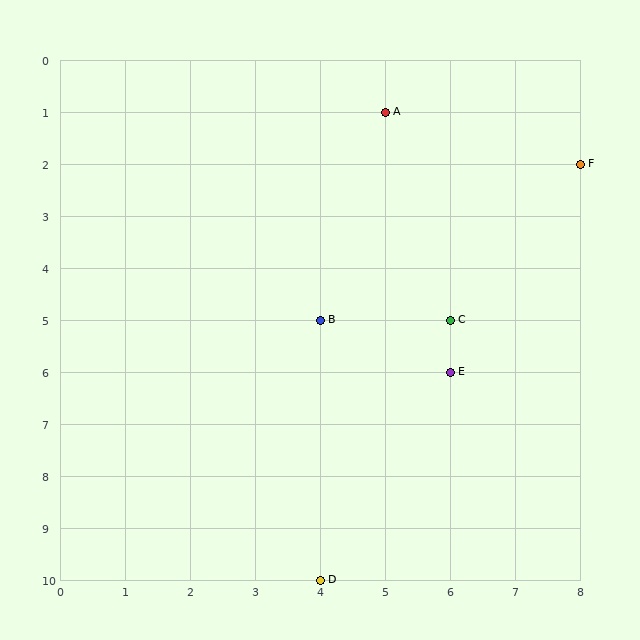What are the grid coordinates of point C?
Point C is at grid coordinates (6, 5).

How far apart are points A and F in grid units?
Points A and F are 3 columns and 1 row apart (about 3.2 grid units diagonally).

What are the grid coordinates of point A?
Point A is at grid coordinates (5, 1).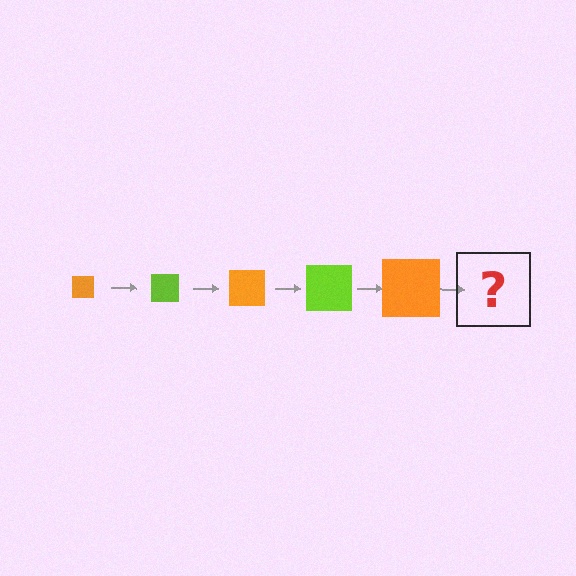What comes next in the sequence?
The next element should be a lime square, larger than the previous one.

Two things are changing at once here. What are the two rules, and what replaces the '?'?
The two rules are that the square grows larger each step and the color cycles through orange and lime. The '?' should be a lime square, larger than the previous one.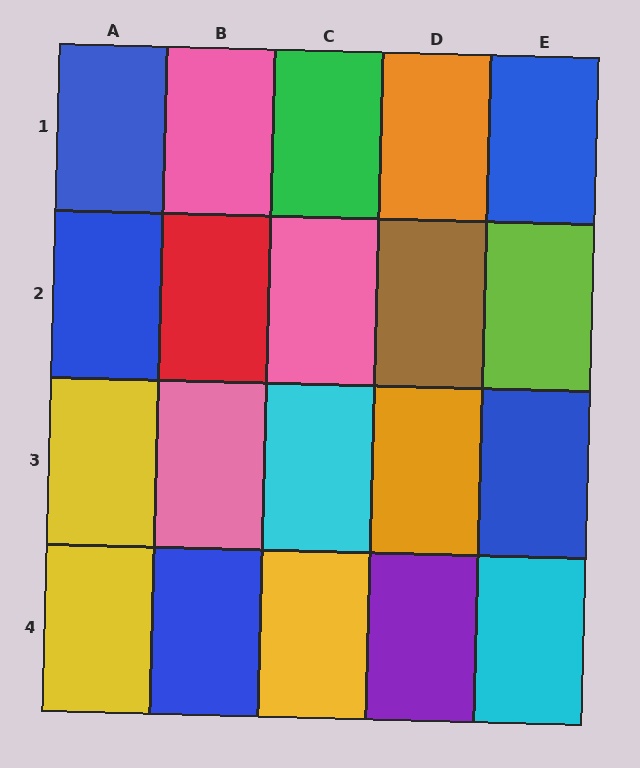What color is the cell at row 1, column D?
Orange.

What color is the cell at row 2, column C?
Pink.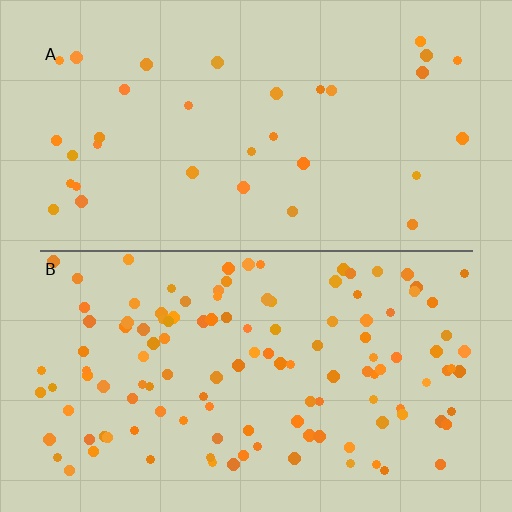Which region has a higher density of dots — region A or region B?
B (the bottom).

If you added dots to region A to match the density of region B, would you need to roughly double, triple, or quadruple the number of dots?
Approximately quadruple.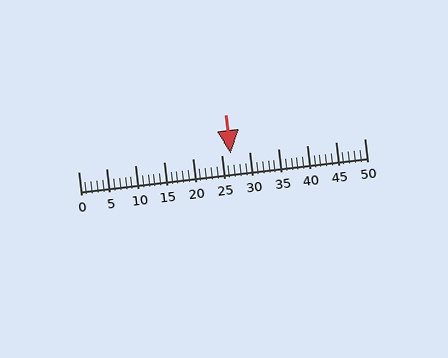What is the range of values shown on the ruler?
The ruler shows values from 0 to 50.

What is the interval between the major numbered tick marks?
The major tick marks are spaced 5 units apart.